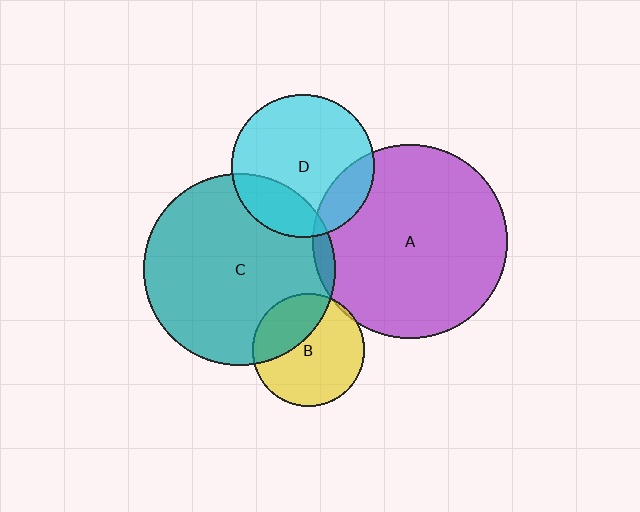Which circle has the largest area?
Circle A (purple).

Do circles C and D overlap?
Yes.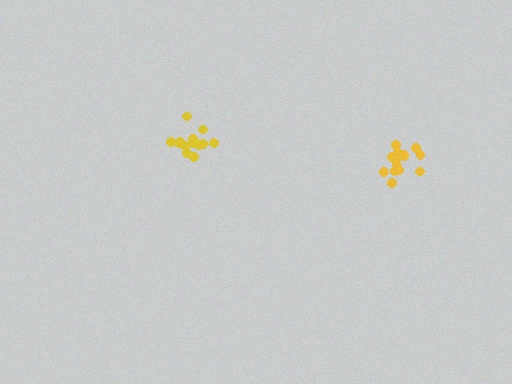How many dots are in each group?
Group 1: 15 dots, Group 2: 17 dots (32 total).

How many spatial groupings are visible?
There are 2 spatial groupings.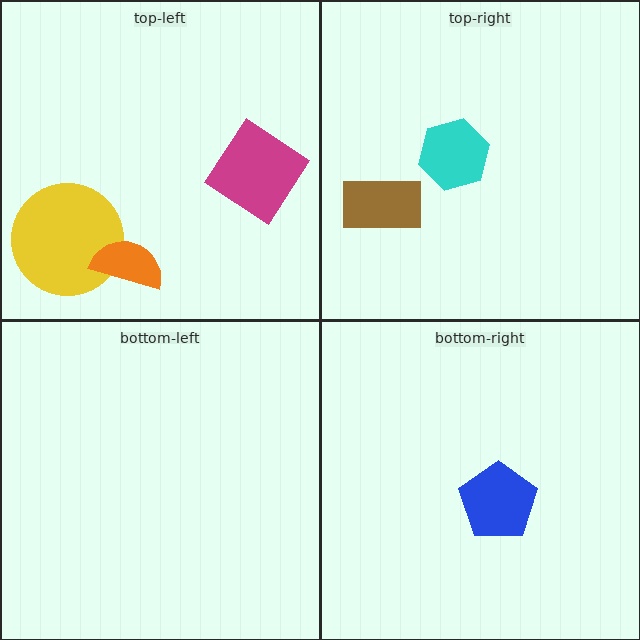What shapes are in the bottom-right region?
The blue pentagon.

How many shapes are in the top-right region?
2.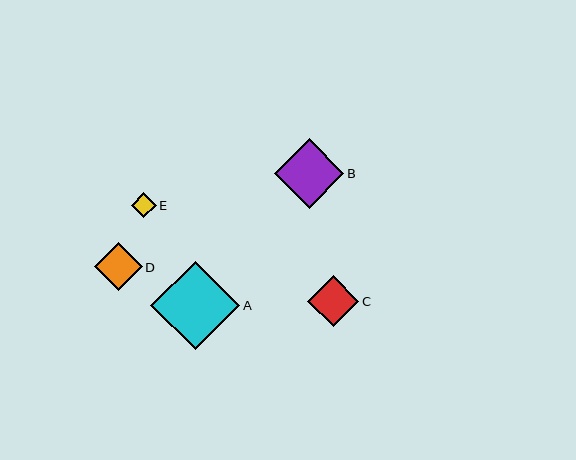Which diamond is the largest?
Diamond A is the largest with a size of approximately 89 pixels.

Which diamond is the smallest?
Diamond E is the smallest with a size of approximately 25 pixels.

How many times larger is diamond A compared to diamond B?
Diamond A is approximately 1.3 times the size of diamond B.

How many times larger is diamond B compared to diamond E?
Diamond B is approximately 2.8 times the size of diamond E.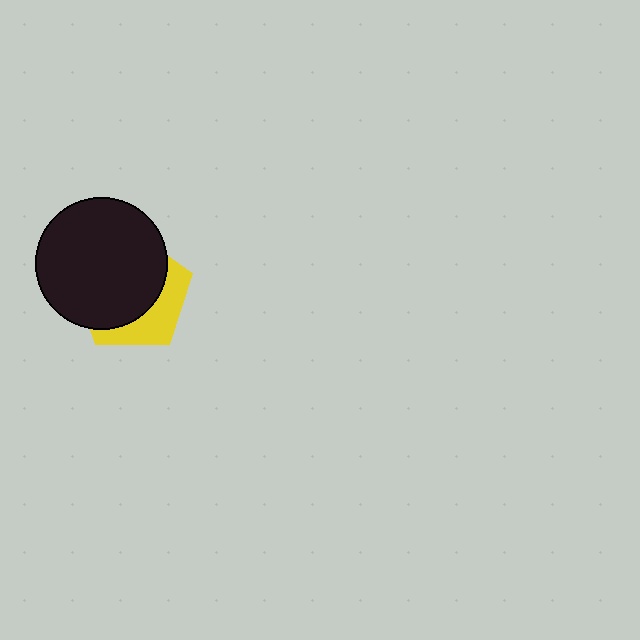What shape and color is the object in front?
The object in front is a black circle.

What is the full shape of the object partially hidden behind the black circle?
The partially hidden object is a yellow pentagon.